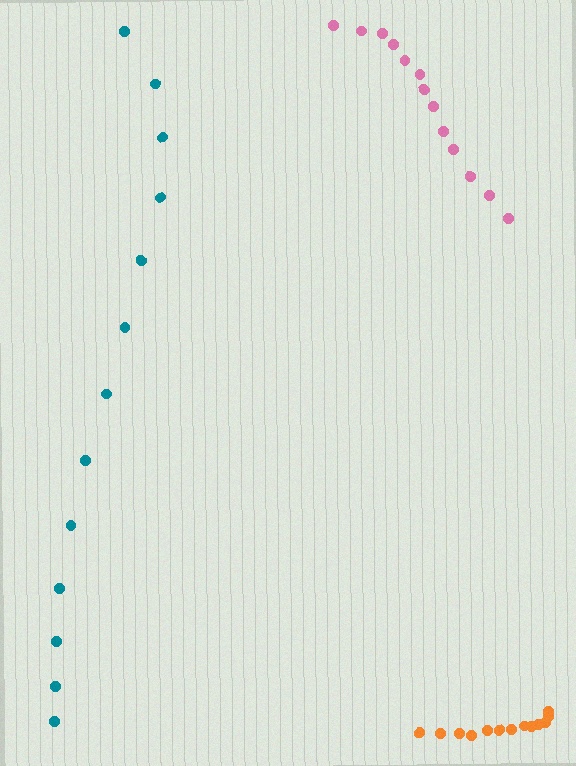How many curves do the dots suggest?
There are 3 distinct paths.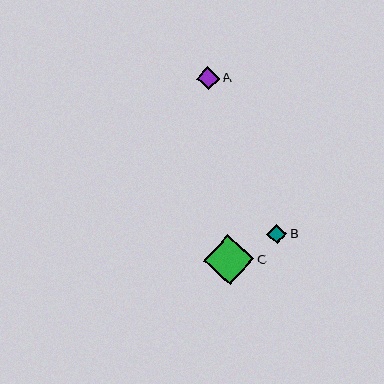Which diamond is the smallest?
Diamond B is the smallest with a size of approximately 20 pixels.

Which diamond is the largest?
Diamond C is the largest with a size of approximately 51 pixels.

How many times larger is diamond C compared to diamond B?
Diamond C is approximately 2.6 times the size of diamond B.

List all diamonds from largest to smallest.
From largest to smallest: C, A, B.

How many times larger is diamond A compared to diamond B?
Diamond A is approximately 1.1 times the size of diamond B.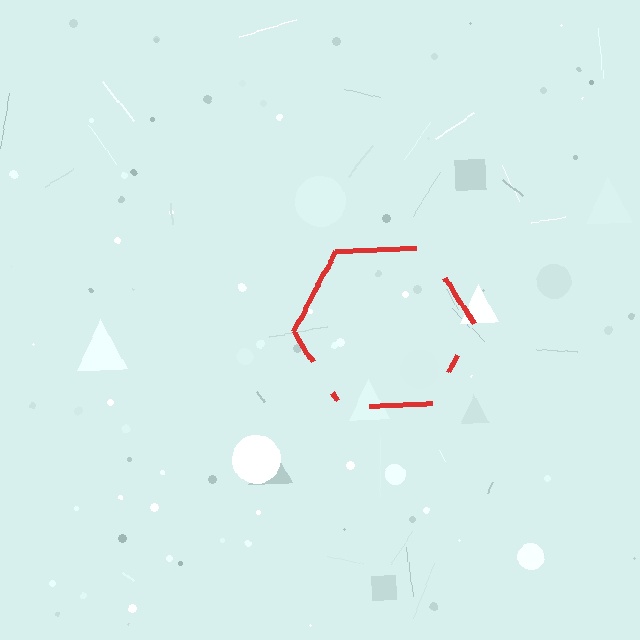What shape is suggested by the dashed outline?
The dashed outline suggests a hexagon.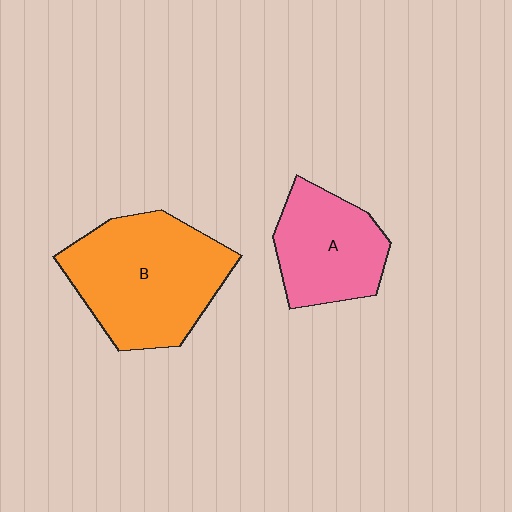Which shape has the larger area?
Shape B (orange).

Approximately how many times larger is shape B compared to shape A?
Approximately 1.5 times.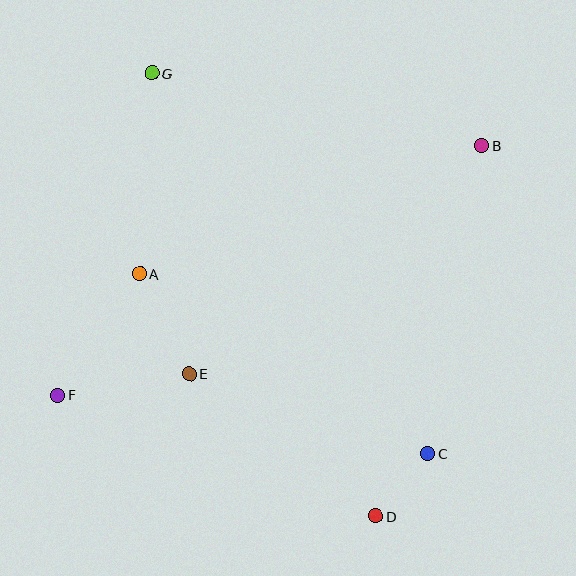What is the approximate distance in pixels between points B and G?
The distance between B and G is approximately 338 pixels.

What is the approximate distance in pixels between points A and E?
The distance between A and E is approximately 111 pixels.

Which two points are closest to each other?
Points C and D are closest to each other.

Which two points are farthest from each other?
Points D and G are farthest from each other.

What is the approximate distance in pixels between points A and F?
The distance between A and F is approximately 146 pixels.